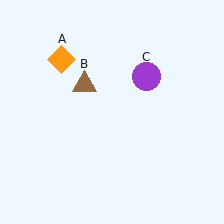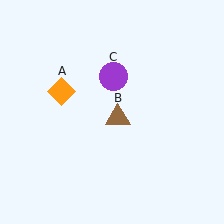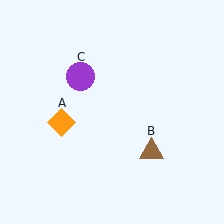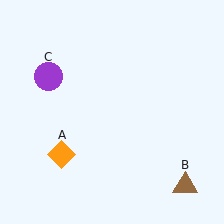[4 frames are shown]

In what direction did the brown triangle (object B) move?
The brown triangle (object B) moved down and to the right.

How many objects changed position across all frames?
3 objects changed position: orange diamond (object A), brown triangle (object B), purple circle (object C).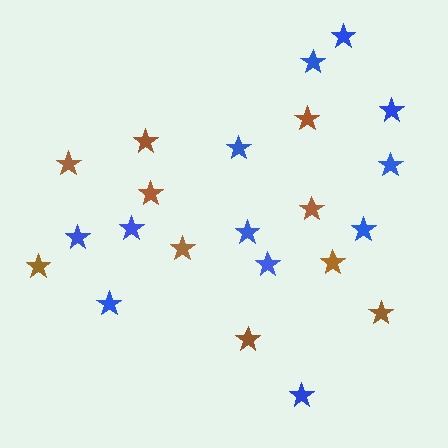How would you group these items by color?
There are 2 groups: one group of blue stars (12) and one group of brown stars (10).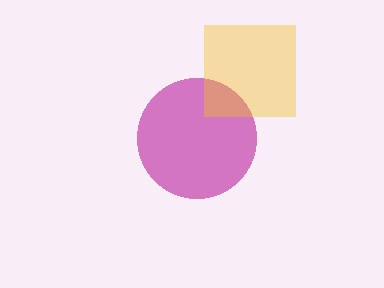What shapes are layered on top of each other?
The layered shapes are: a magenta circle, a yellow square.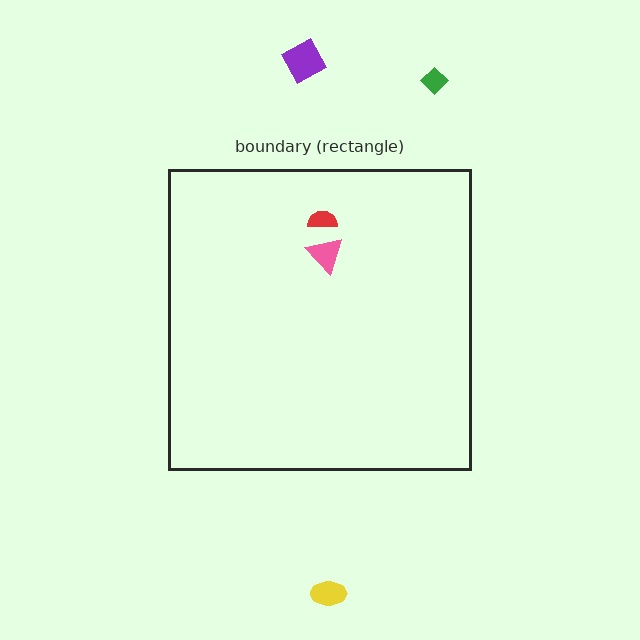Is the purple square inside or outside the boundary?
Outside.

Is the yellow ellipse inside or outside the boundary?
Outside.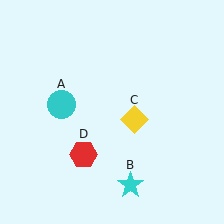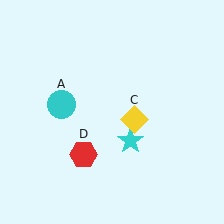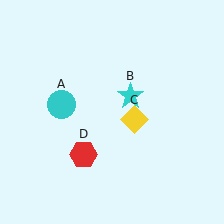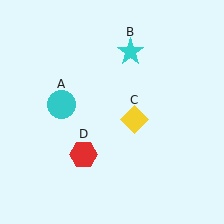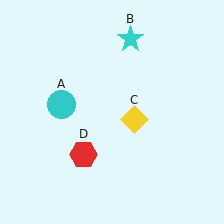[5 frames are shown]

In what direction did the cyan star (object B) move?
The cyan star (object B) moved up.